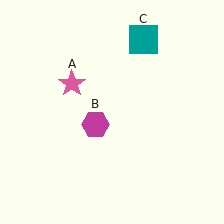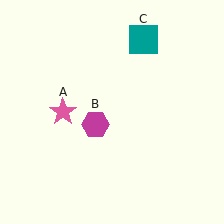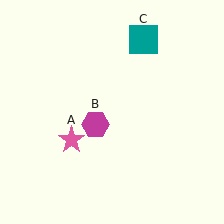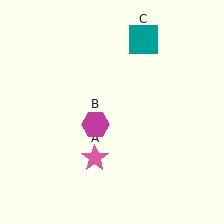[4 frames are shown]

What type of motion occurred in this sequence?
The pink star (object A) rotated counterclockwise around the center of the scene.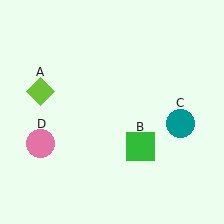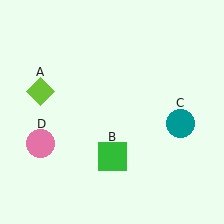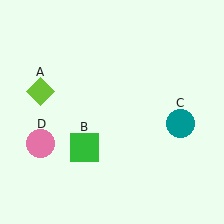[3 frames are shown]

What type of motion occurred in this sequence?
The green square (object B) rotated clockwise around the center of the scene.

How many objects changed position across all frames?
1 object changed position: green square (object B).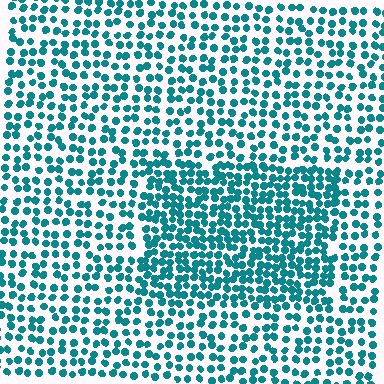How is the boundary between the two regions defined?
The boundary is defined by a change in element density (approximately 1.7x ratio). All elements are the same color, size, and shape.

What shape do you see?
I see a rectangle.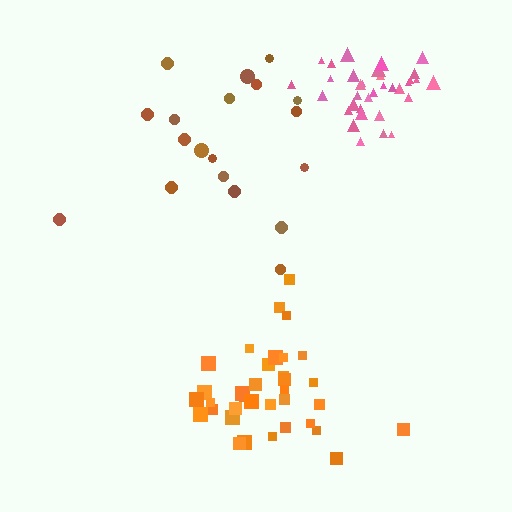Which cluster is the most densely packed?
Pink.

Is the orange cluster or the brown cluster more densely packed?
Orange.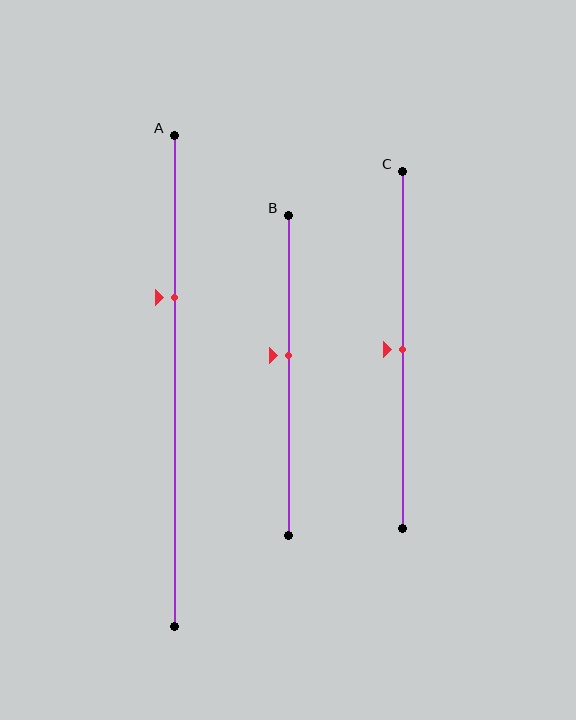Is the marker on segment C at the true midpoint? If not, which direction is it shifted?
Yes, the marker on segment C is at the true midpoint.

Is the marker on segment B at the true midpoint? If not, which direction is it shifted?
No, the marker on segment B is shifted upward by about 6% of the segment length.